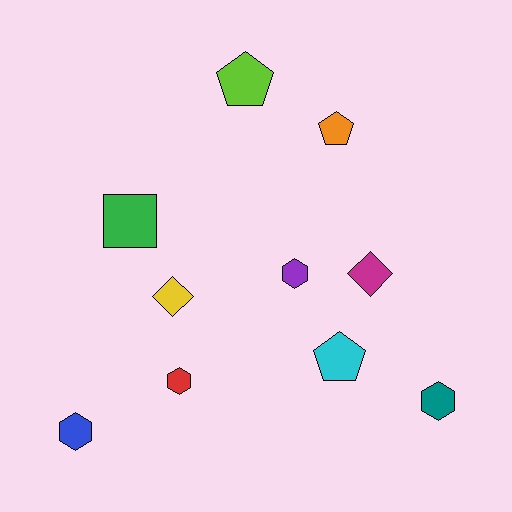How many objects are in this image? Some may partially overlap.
There are 10 objects.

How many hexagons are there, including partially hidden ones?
There are 4 hexagons.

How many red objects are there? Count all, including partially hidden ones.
There is 1 red object.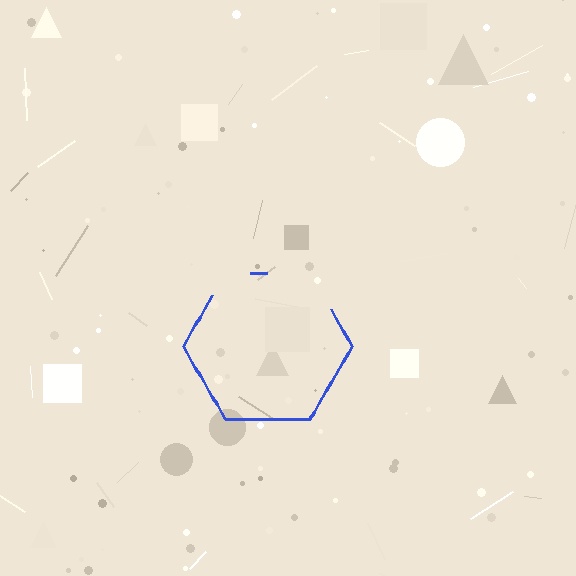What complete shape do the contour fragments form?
The contour fragments form a hexagon.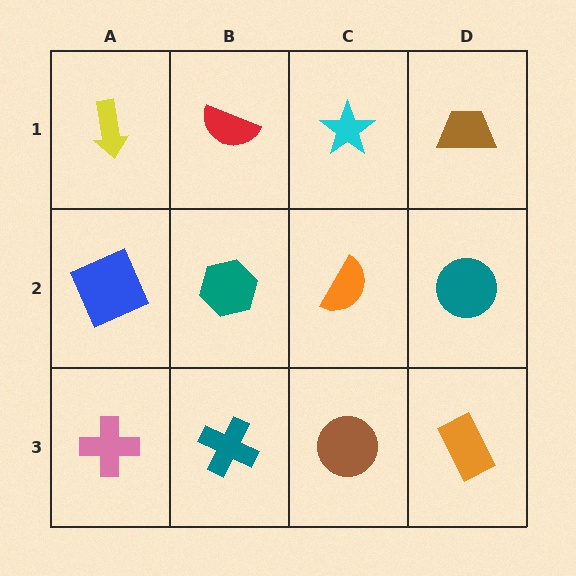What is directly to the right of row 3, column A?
A teal cross.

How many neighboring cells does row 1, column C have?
3.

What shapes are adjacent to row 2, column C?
A cyan star (row 1, column C), a brown circle (row 3, column C), a teal hexagon (row 2, column B), a teal circle (row 2, column D).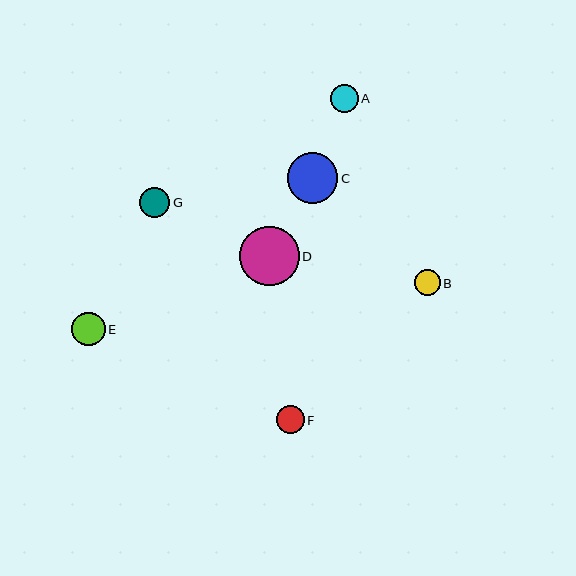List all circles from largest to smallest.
From largest to smallest: D, C, E, G, F, A, B.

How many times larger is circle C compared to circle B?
Circle C is approximately 1.9 times the size of circle B.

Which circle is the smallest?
Circle B is the smallest with a size of approximately 26 pixels.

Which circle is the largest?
Circle D is the largest with a size of approximately 60 pixels.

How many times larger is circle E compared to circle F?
Circle E is approximately 1.2 times the size of circle F.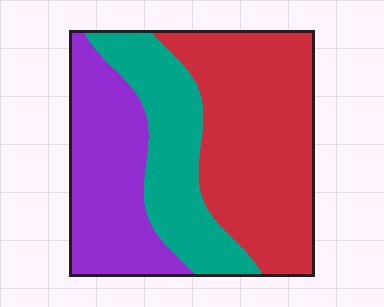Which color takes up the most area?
Red, at roughly 45%.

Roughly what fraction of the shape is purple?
Purple takes up about one third (1/3) of the shape.